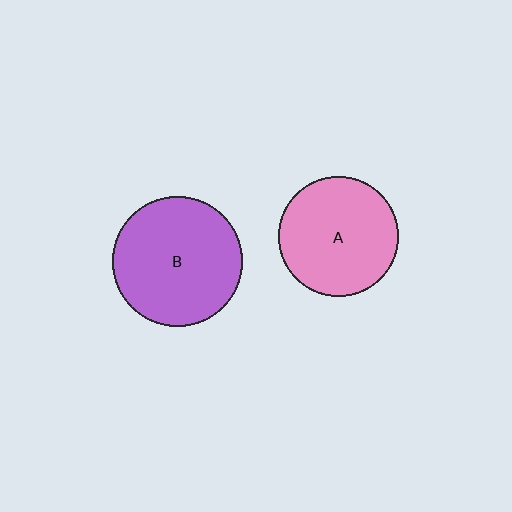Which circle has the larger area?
Circle B (purple).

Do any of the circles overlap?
No, none of the circles overlap.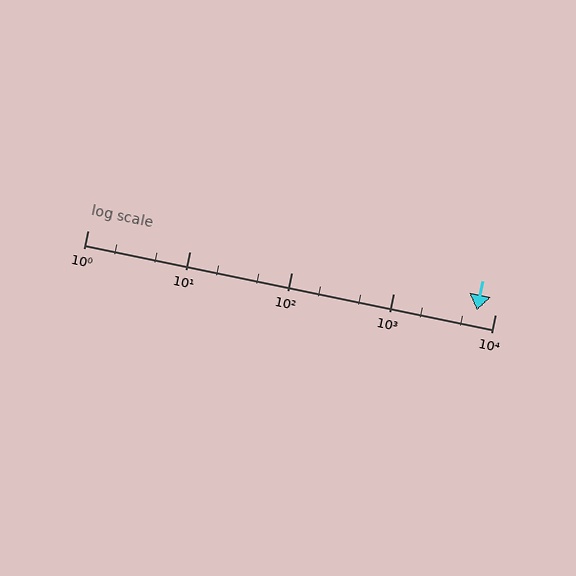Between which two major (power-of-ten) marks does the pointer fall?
The pointer is between 1000 and 10000.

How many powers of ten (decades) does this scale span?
The scale spans 4 decades, from 1 to 10000.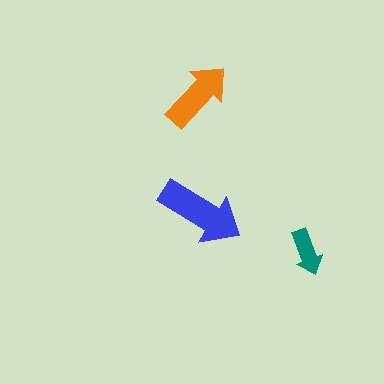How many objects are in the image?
There are 3 objects in the image.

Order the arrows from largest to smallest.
the blue one, the orange one, the teal one.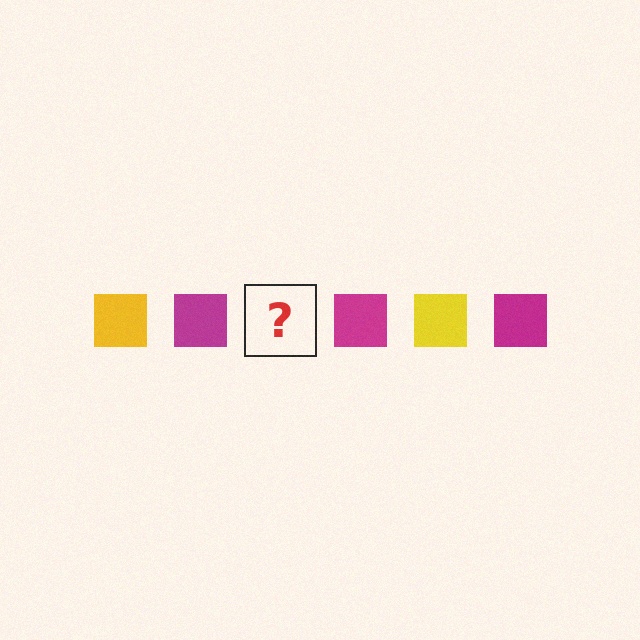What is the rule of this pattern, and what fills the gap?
The rule is that the pattern cycles through yellow, magenta squares. The gap should be filled with a yellow square.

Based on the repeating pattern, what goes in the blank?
The blank should be a yellow square.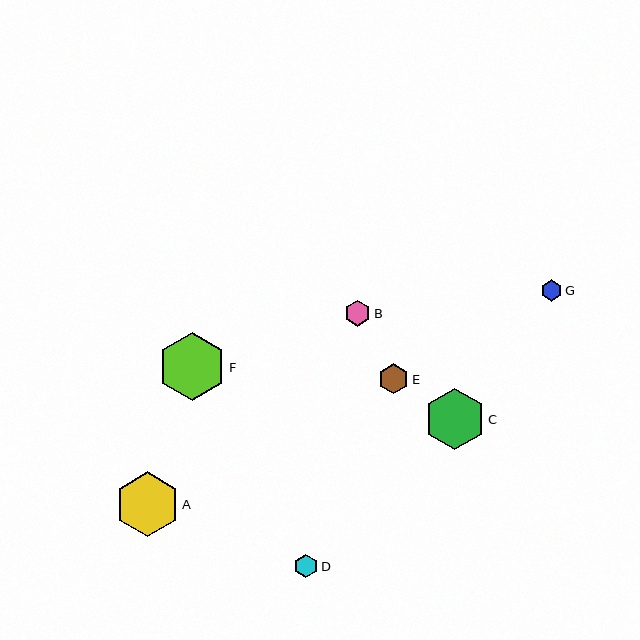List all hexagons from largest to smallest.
From largest to smallest: F, A, C, E, B, D, G.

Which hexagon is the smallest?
Hexagon G is the smallest with a size of approximately 21 pixels.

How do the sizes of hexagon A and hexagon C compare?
Hexagon A and hexagon C are approximately the same size.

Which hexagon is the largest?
Hexagon F is the largest with a size of approximately 68 pixels.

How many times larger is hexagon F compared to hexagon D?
Hexagon F is approximately 2.9 times the size of hexagon D.